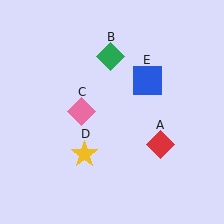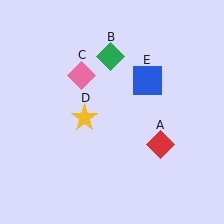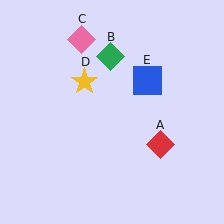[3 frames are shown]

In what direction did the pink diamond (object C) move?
The pink diamond (object C) moved up.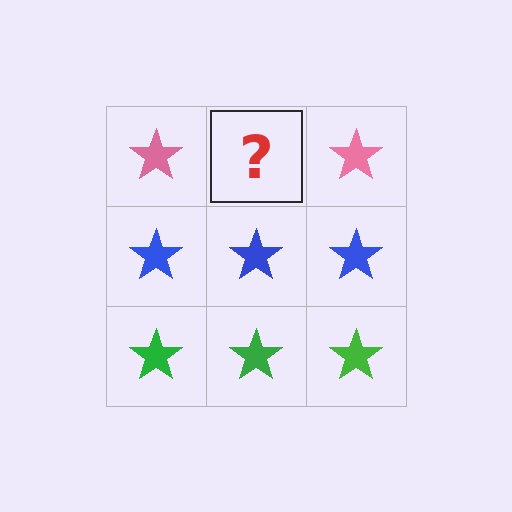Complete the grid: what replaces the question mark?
The question mark should be replaced with a pink star.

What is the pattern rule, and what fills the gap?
The rule is that each row has a consistent color. The gap should be filled with a pink star.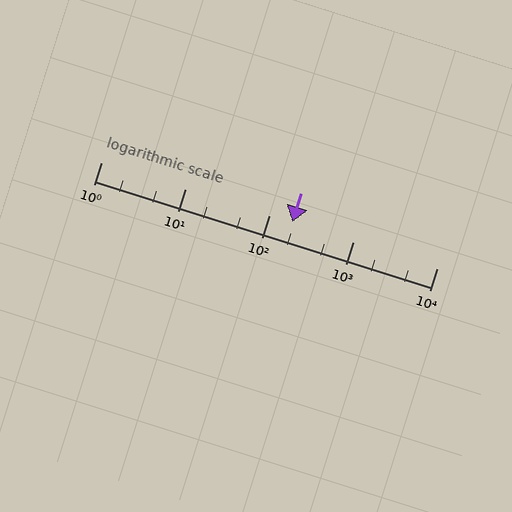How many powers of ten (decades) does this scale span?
The scale spans 4 decades, from 1 to 10000.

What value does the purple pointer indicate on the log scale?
The pointer indicates approximately 190.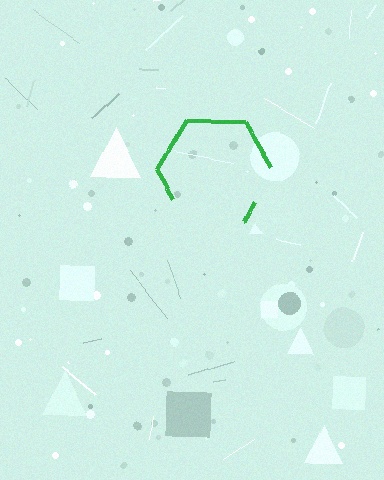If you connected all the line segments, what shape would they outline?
They would outline a hexagon.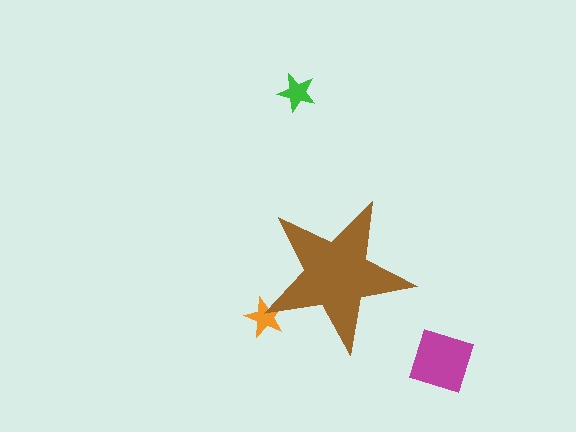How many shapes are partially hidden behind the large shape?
1 shape is partially hidden.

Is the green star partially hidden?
No, the green star is fully visible.